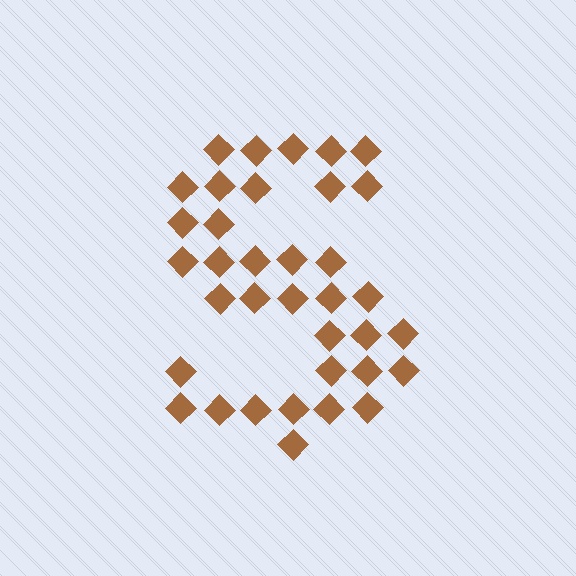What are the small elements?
The small elements are diamonds.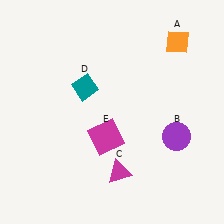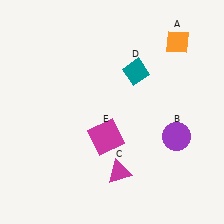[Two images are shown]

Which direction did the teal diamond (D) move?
The teal diamond (D) moved right.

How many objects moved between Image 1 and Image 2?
1 object moved between the two images.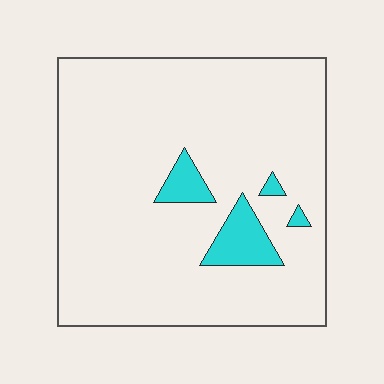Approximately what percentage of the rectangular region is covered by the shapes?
Approximately 10%.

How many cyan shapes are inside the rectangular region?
4.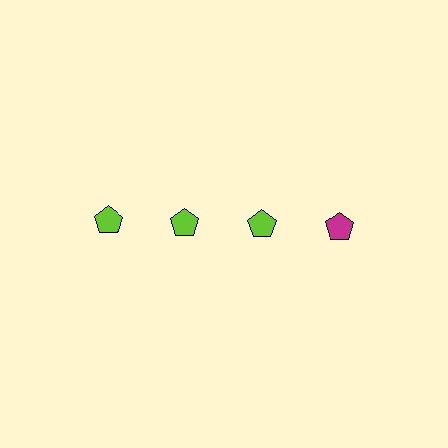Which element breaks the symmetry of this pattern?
The magenta pentagon in the top row, second from right column breaks the symmetry. All other shapes are lime pentagons.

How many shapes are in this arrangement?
There are 4 shapes arranged in a grid pattern.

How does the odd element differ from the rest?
It has a different color: magenta instead of lime.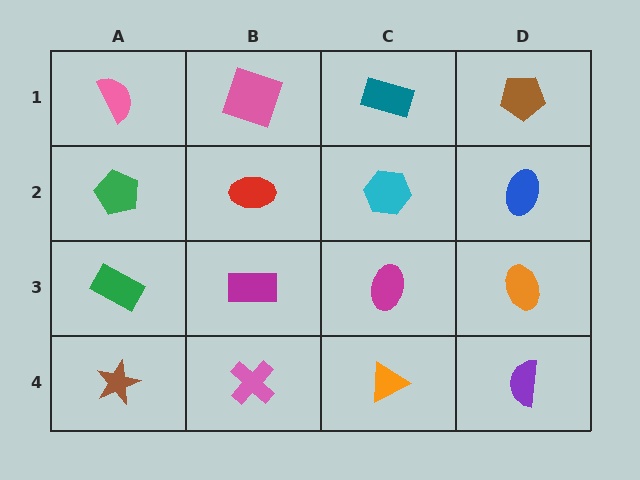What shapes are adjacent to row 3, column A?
A green pentagon (row 2, column A), a brown star (row 4, column A), a magenta rectangle (row 3, column B).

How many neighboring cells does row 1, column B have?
3.